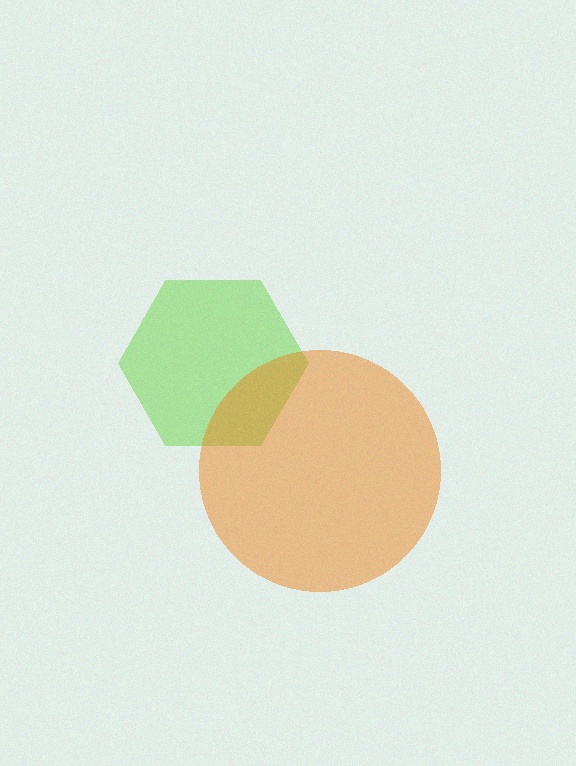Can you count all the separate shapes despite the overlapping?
Yes, there are 2 separate shapes.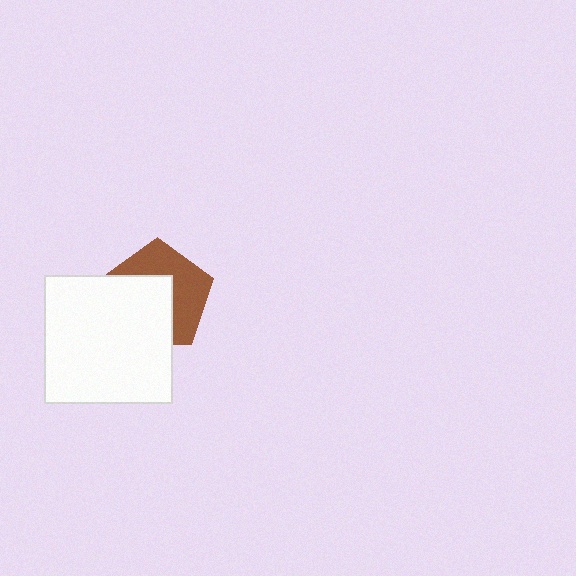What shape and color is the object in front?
The object in front is a white square.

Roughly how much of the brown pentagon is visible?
About half of it is visible (roughly 48%).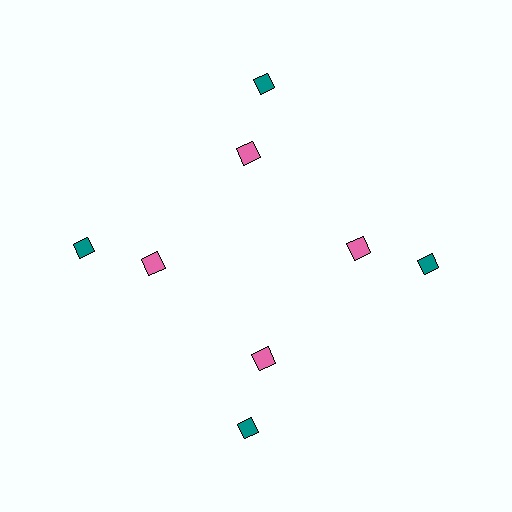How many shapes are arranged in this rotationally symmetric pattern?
There are 8 shapes, arranged in 4 groups of 2.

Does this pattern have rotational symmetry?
Yes, this pattern has 4-fold rotational symmetry. It looks the same after rotating 90 degrees around the center.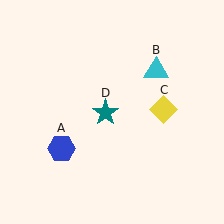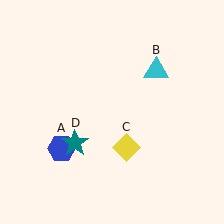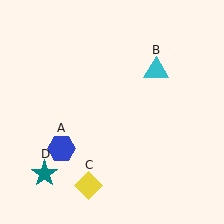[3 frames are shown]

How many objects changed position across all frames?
2 objects changed position: yellow diamond (object C), teal star (object D).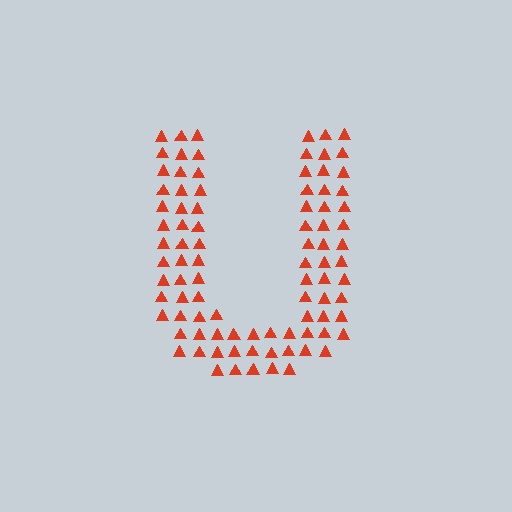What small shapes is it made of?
It is made of small triangles.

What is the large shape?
The large shape is the letter U.